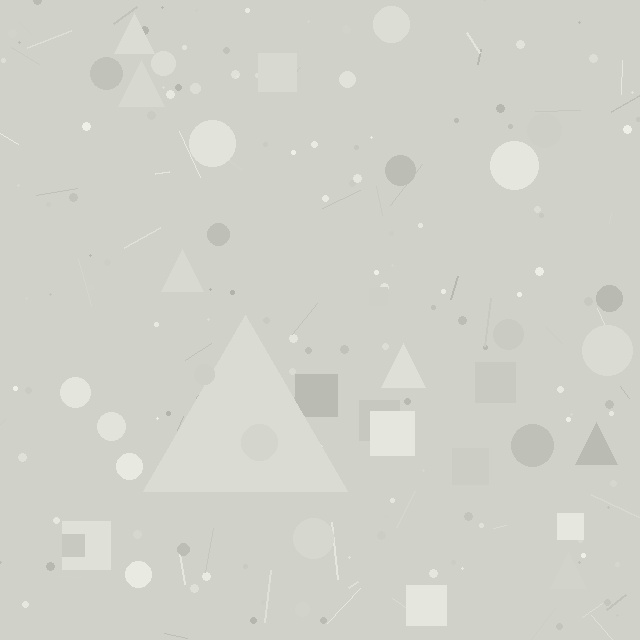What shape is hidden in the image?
A triangle is hidden in the image.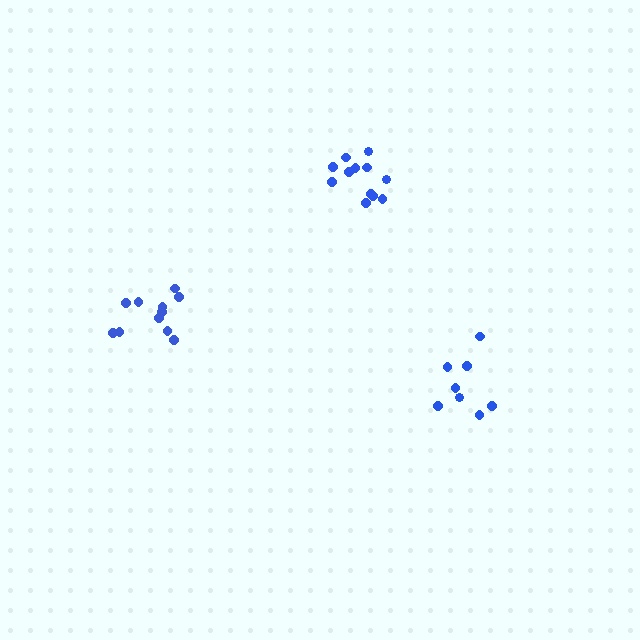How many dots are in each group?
Group 1: 12 dots, Group 2: 11 dots, Group 3: 8 dots (31 total).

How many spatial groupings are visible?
There are 3 spatial groupings.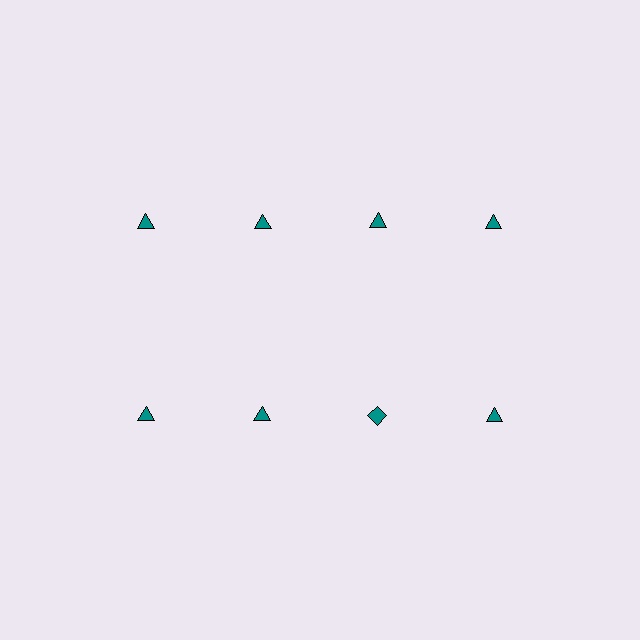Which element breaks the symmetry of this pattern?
The teal diamond in the second row, center column breaks the symmetry. All other shapes are teal triangles.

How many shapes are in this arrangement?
There are 8 shapes arranged in a grid pattern.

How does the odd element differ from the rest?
It has a different shape: diamond instead of triangle.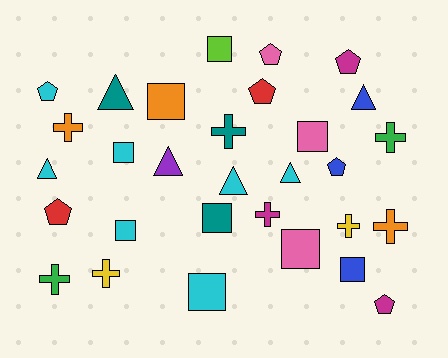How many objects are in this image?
There are 30 objects.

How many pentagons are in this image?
There are 7 pentagons.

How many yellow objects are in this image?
There are 2 yellow objects.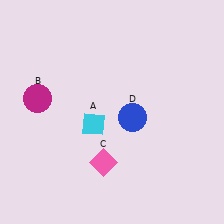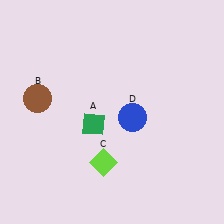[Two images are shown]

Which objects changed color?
A changed from cyan to green. B changed from magenta to brown. C changed from pink to lime.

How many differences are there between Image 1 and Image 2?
There are 3 differences between the two images.